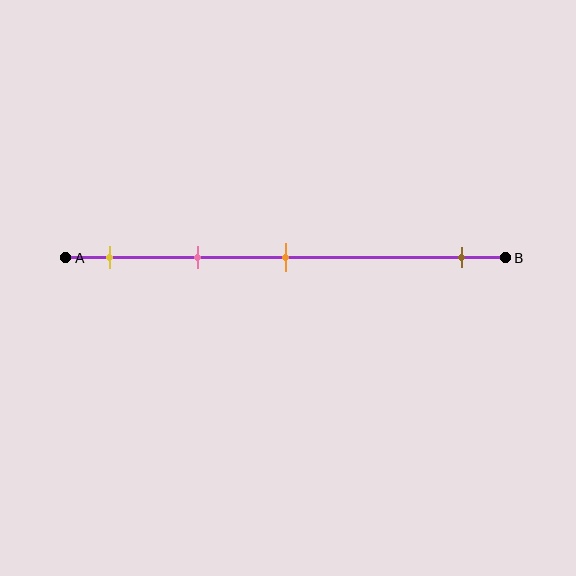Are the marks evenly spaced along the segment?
No, the marks are not evenly spaced.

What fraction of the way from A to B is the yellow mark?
The yellow mark is approximately 10% (0.1) of the way from A to B.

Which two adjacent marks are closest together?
The yellow and pink marks are the closest adjacent pair.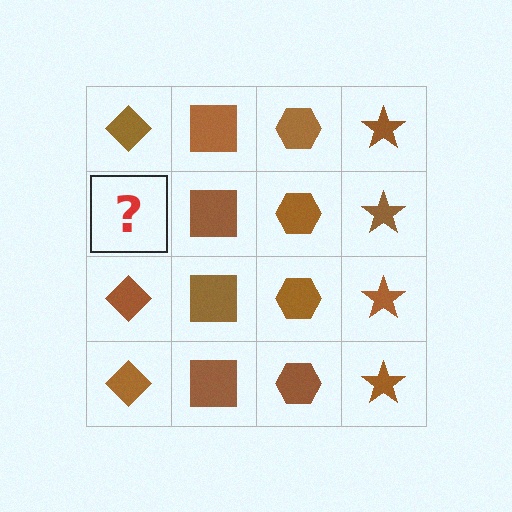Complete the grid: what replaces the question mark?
The question mark should be replaced with a brown diamond.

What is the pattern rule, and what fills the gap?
The rule is that each column has a consistent shape. The gap should be filled with a brown diamond.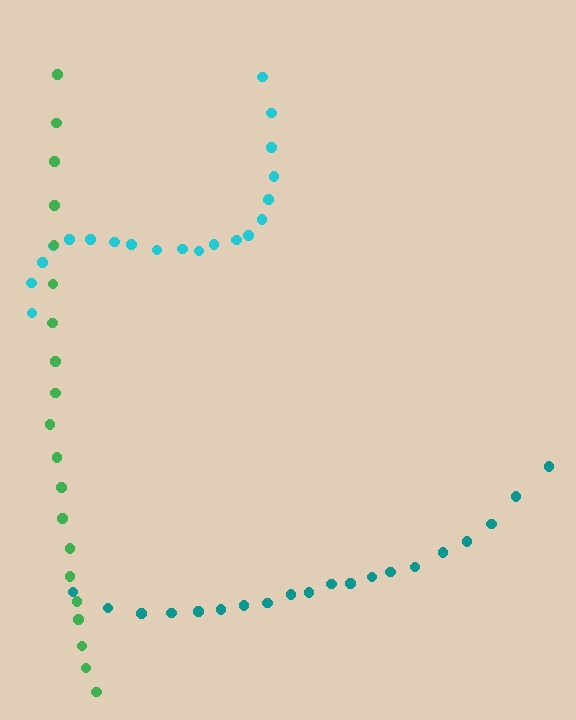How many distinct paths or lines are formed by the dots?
There are 3 distinct paths.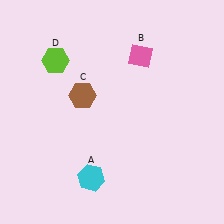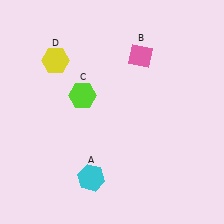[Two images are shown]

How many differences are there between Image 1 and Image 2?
There are 2 differences between the two images.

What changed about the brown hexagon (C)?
In Image 1, C is brown. In Image 2, it changed to lime.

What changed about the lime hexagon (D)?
In Image 1, D is lime. In Image 2, it changed to yellow.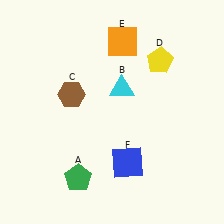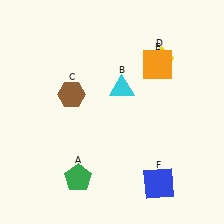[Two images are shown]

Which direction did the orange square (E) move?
The orange square (E) moved right.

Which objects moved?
The objects that moved are: the orange square (E), the blue square (F).